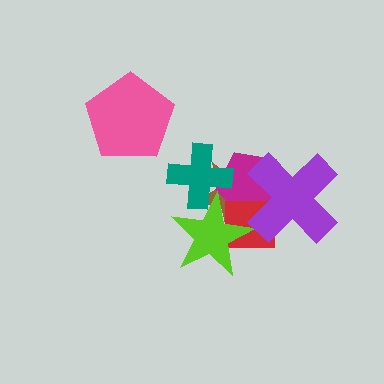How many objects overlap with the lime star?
4 objects overlap with the lime star.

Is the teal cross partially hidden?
Yes, it is partially covered by another shape.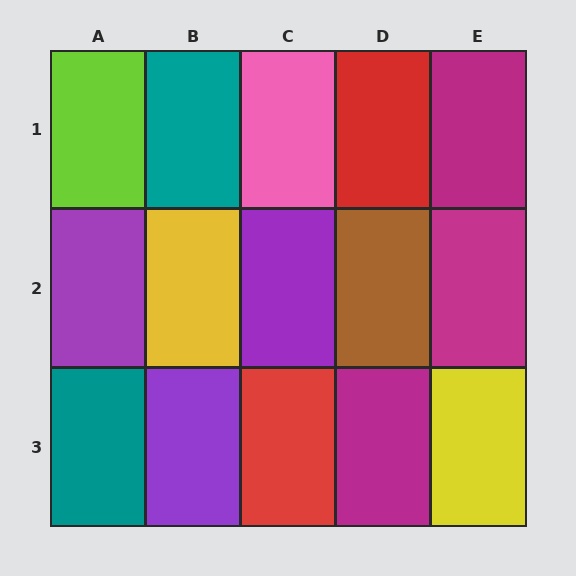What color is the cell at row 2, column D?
Brown.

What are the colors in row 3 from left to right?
Teal, purple, red, magenta, yellow.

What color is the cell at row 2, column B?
Yellow.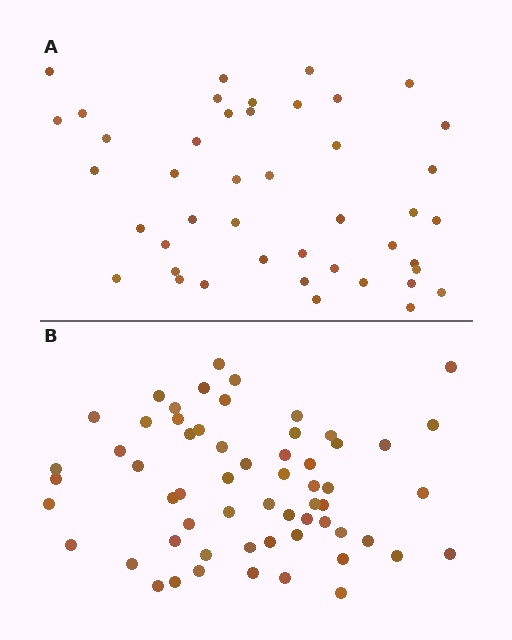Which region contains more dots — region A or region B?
Region B (the bottom region) has more dots.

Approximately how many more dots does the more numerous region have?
Region B has approximately 15 more dots than region A.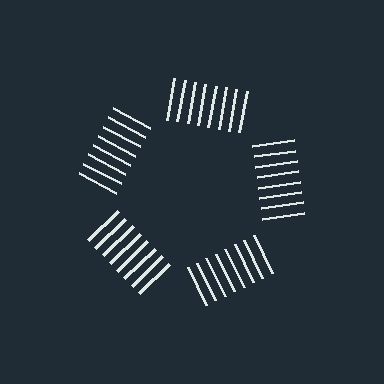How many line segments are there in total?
40 — 8 along each of the 5 edges.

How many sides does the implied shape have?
5 sides — the line-ends trace a pentagon.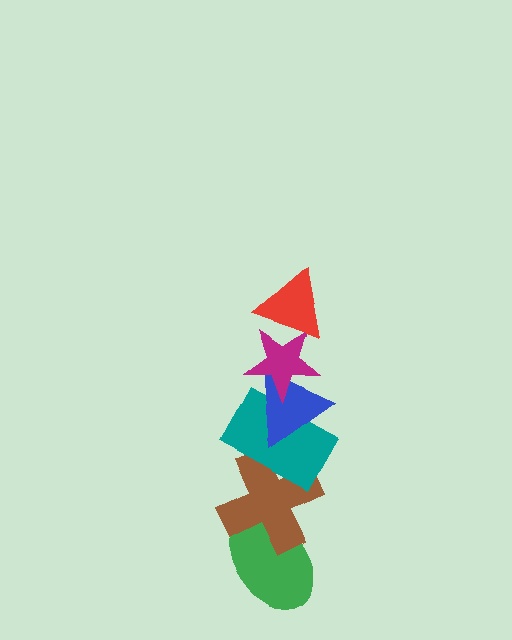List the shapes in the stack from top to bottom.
From top to bottom: the red triangle, the magenta star, the blue triangle, the teal rectangle, the brown cross, the green ellipse.